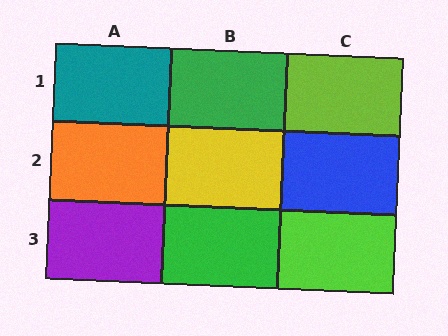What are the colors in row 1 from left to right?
Teal, green, lime.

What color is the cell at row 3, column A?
Purple.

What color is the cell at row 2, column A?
Orange.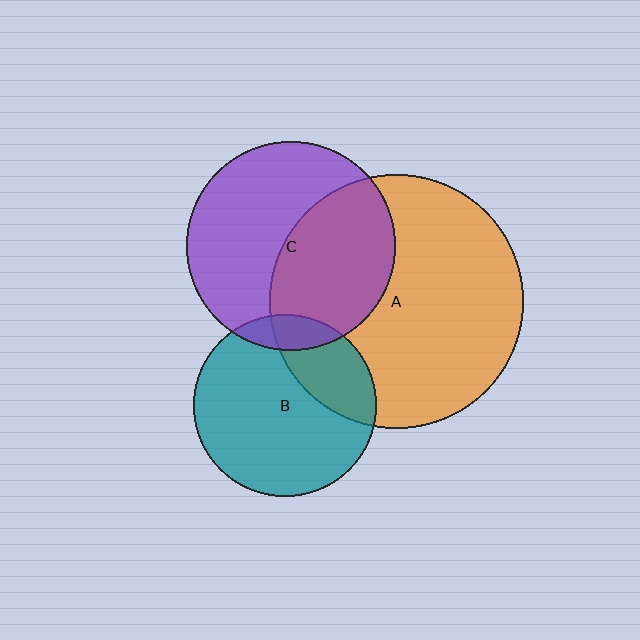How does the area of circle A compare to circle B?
Approximately 1.9 times.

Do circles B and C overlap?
Yes.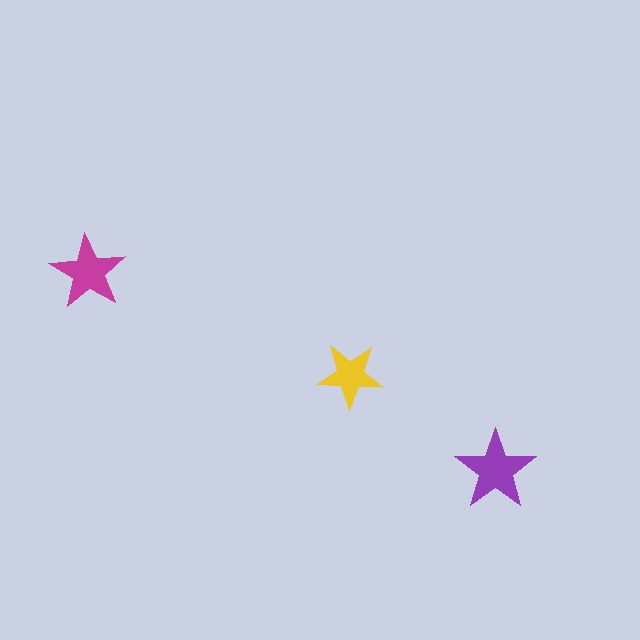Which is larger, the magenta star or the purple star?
The purple one.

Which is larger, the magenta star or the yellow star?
The magenta one.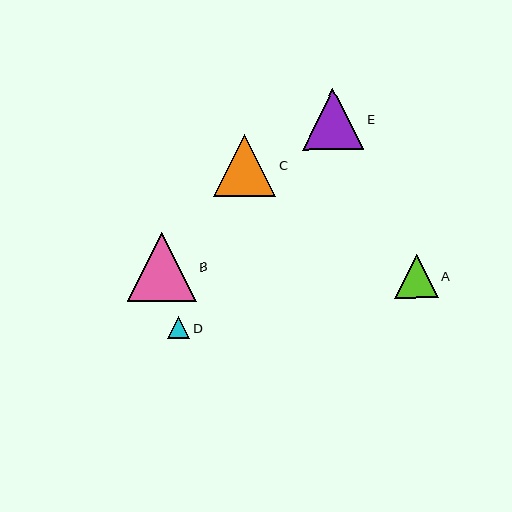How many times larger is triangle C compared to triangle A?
Triangle C is approximately 1.4 times the size of triangle A.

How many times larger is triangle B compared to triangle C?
Triangle B is approximately 1.1 times the size of triangle C.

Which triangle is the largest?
Triangle B is the largest with a size of approximately 69 pixels.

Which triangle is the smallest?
Triangle D is the smallest with a size of approximately 22 pixels.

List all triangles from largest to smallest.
From largest to smallest: B, C, E, A, D.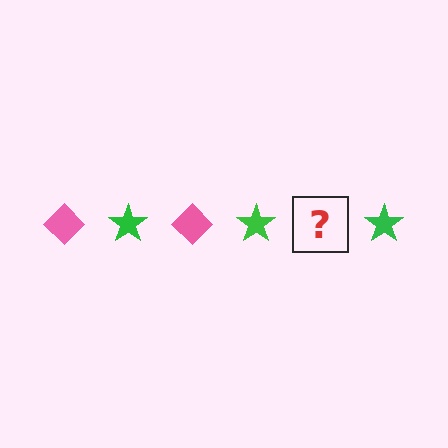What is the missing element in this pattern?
The missing element is a pink diamond.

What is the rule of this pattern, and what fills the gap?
The rule is that the pattern alternates between pink diamond and green star. The gap should be filled with a pink diamond.